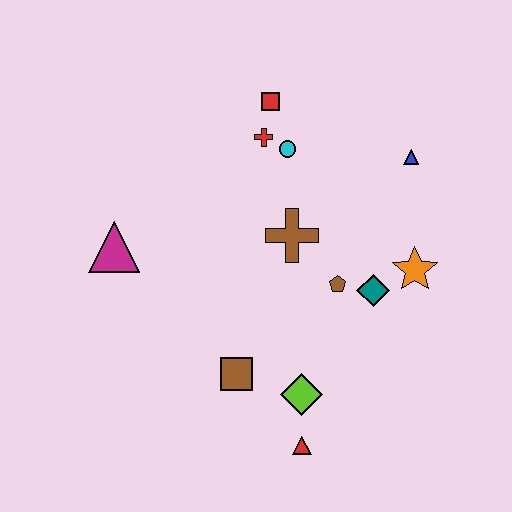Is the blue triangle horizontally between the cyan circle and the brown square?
No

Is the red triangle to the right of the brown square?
Yes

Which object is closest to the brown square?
The lime diamond is closest to the brown square.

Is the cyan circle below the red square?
Yes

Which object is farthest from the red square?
The red triangle is farthest from the red square.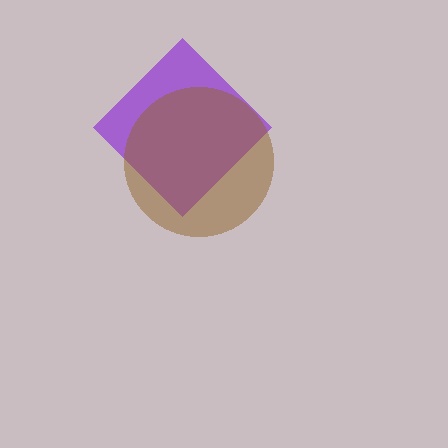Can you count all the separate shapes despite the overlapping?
Yes, there are 2 separate shapes.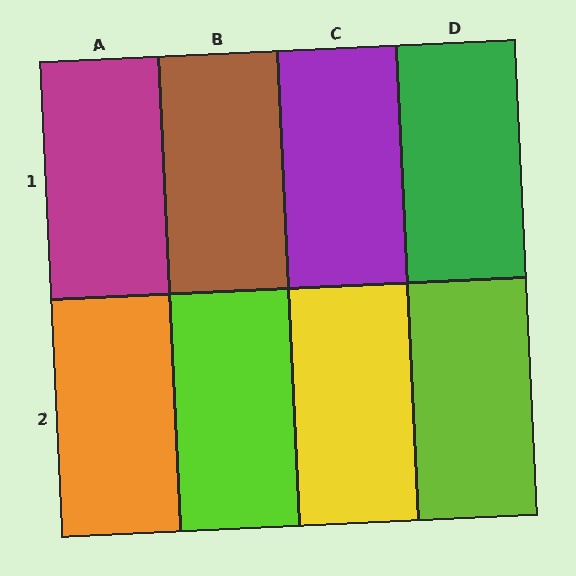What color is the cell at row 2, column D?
Lime.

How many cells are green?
1 cell is green.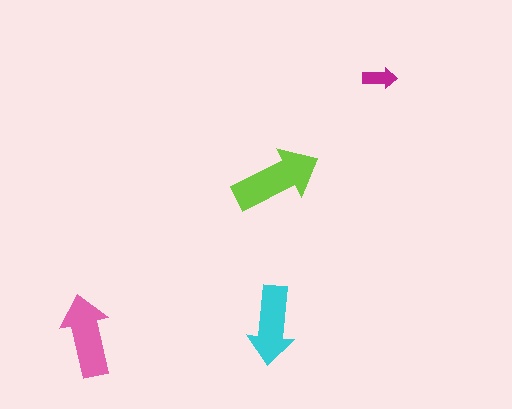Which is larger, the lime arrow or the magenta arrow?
The lime one.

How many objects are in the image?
There are 4 objects in the image.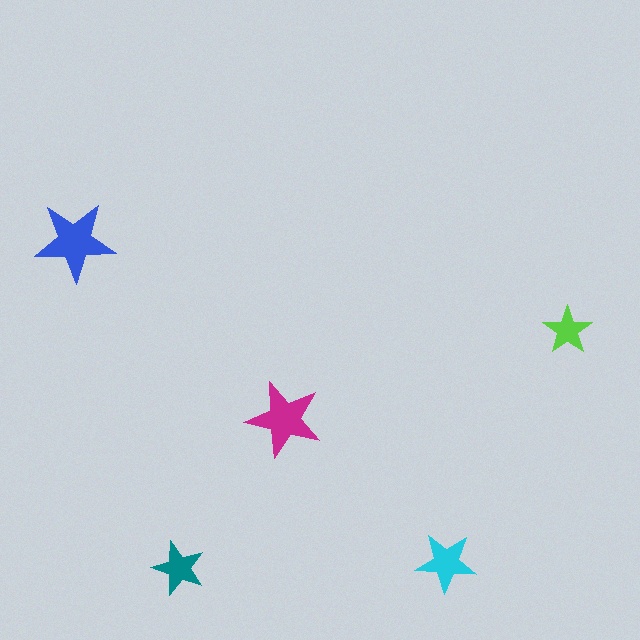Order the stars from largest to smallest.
the blue one, the magenta one, the cyan one, the teal one, the lime one.